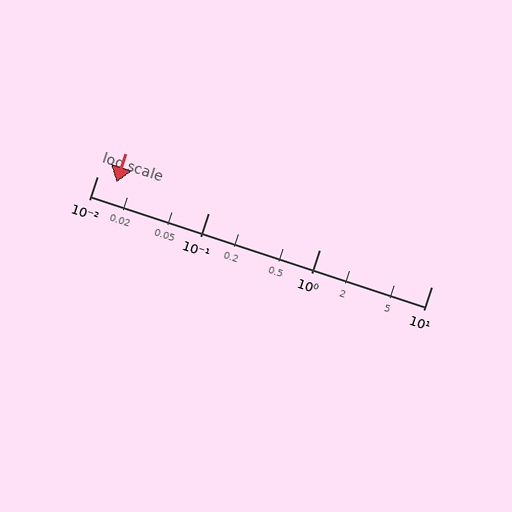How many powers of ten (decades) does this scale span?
The scale spans 3 decades, from 0.01 to 10.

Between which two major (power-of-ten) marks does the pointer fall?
The pointer is between 0.01 and 0.1.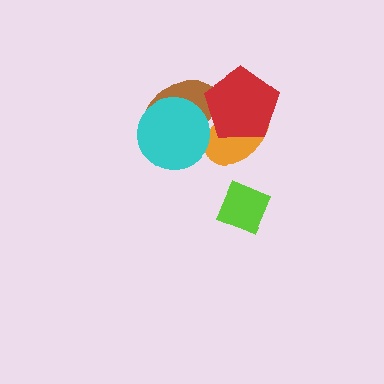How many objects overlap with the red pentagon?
2 objects overlap with the red pentagon.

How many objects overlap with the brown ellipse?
3 objects overlap with the brown ellipse.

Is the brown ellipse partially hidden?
Yes, it is partially covered by another shape.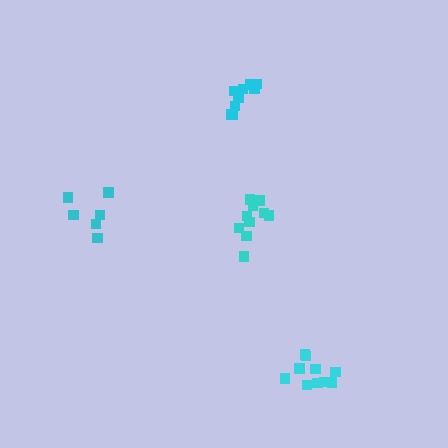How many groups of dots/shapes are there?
There are 4 groups.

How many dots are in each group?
Group 1: 10 dots, Group 2: 10 dots, Group 3: 6 dots, Group 4: 9 dots (35 total).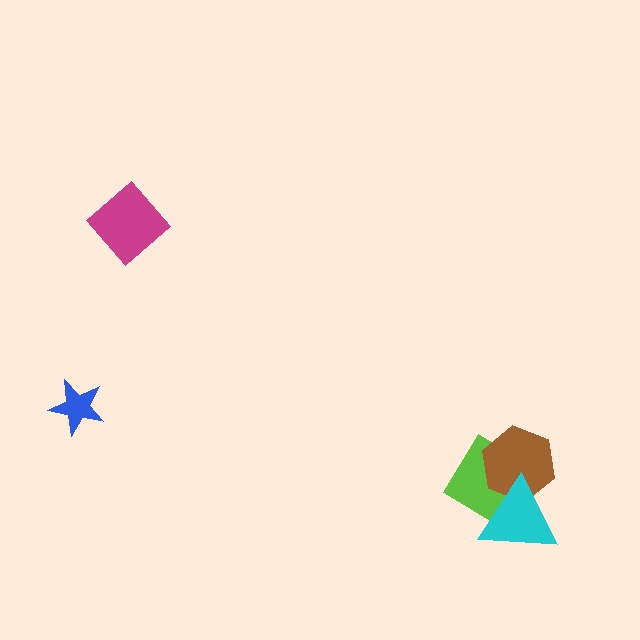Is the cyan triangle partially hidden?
No, no other shape covers it.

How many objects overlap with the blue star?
0 objects overlap with the blue star.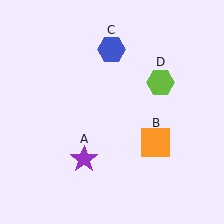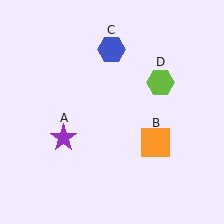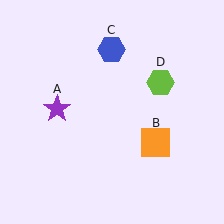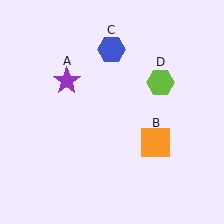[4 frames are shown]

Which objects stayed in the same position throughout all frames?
Orange square (object B) and blue hexagon (object C) and lime hexagon (object D) remained stationary.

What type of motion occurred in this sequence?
The purple star (object A) rotated clockwise around the center of the scene.